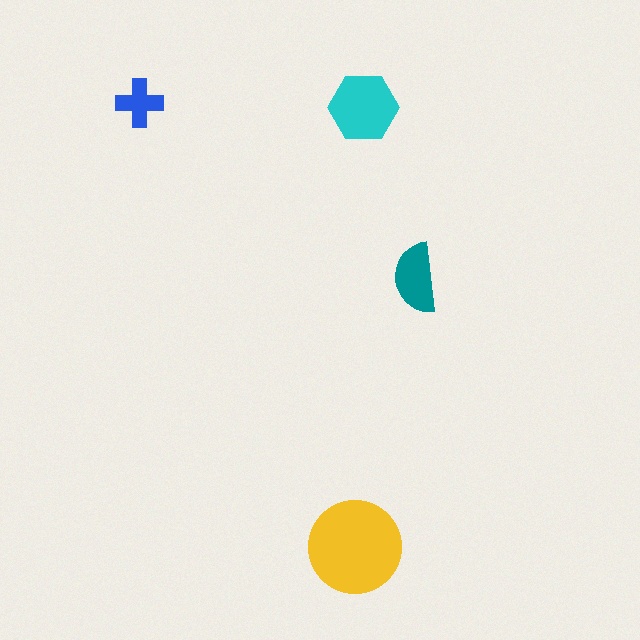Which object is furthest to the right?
The teal semicircle is rightmost.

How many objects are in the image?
There are 4 objects in the image.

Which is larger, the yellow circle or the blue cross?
The yellow circle.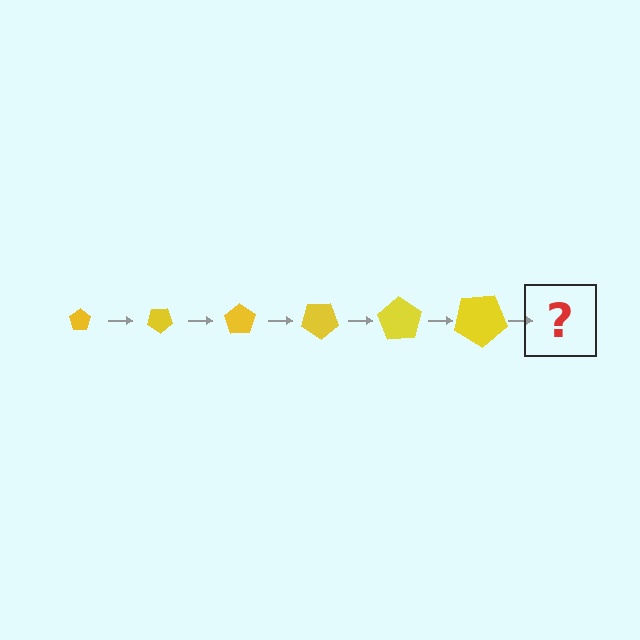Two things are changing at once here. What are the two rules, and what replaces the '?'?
The two rules are that the pentagon grows larger each step and it rotates 35 degrees each step. The '?' should be a pentagon, larger than the previous one and rotated 210 degrees from the start.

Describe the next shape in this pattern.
It should be a pentagon, larger than the previous one and rotated 210 degrees from the start.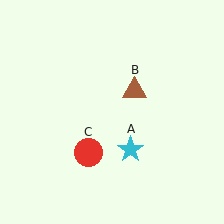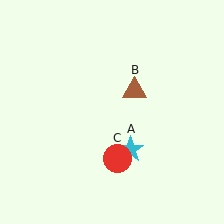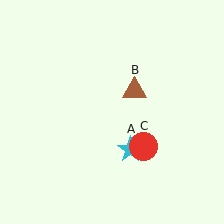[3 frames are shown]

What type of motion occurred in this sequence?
The red circle (object C) rotated counterclockwise around the center of the scene.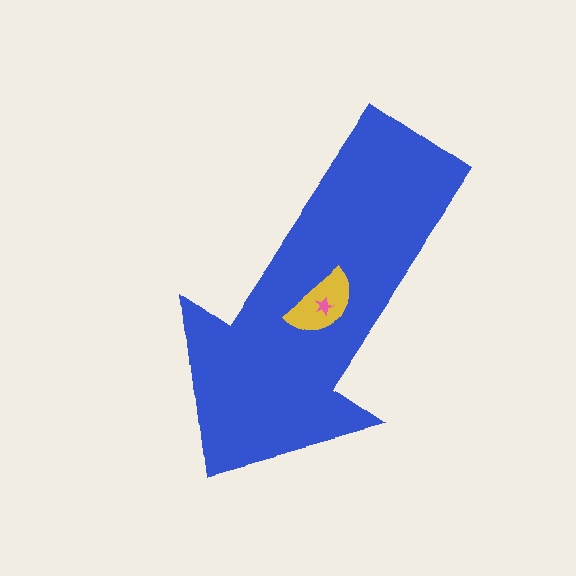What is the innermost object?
The pink star.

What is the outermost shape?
The blue arrow.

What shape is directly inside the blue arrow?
The yellow semicircle.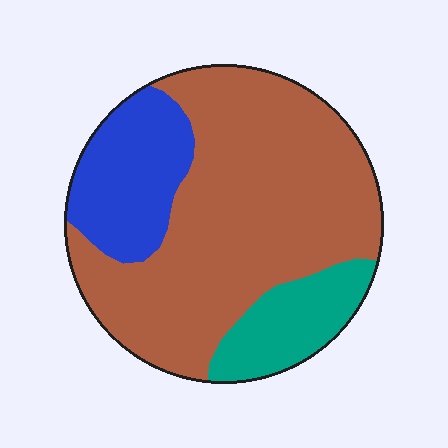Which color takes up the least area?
Teal, at roughly 15%.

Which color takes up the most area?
Brown, at roughly 65%.